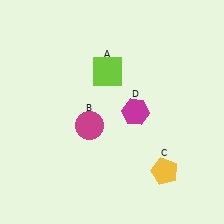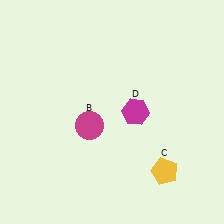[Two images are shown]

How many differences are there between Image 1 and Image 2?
There is 1 difference between the two images.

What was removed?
The lime square (A) was removed in Image 2.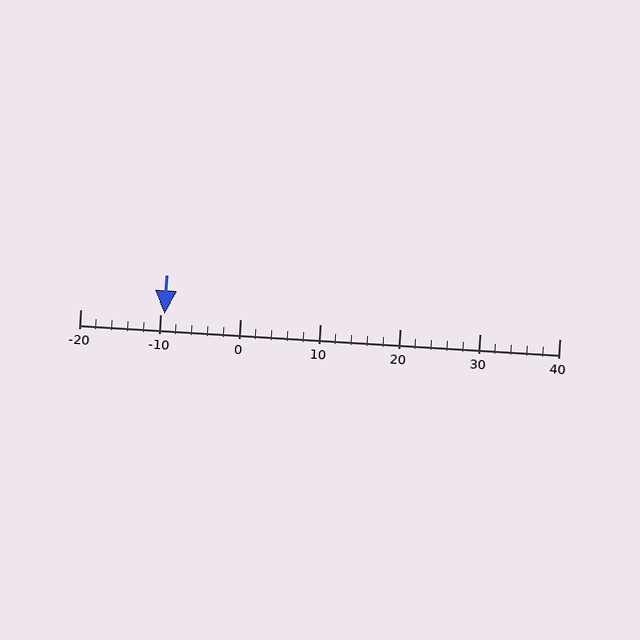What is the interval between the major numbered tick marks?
The major tick marks are spaced 10 units apart.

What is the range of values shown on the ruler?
The ruler shows values from -20 to 40.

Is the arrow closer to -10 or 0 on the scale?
The arrow is closer to -10.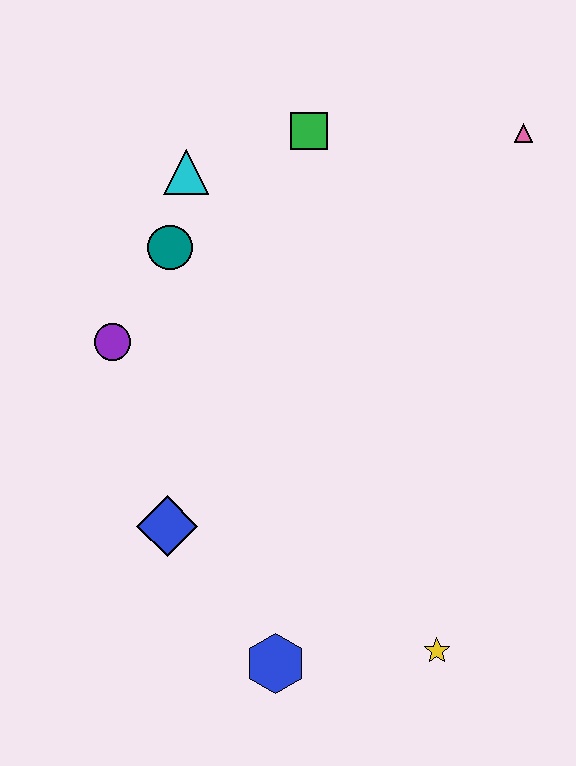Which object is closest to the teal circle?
The cyan triangle is closest to the teal circle.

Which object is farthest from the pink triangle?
The blue hexagon is farthest from the pink triangle.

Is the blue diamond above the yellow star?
Yes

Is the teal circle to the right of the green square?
No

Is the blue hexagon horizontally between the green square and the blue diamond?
Yes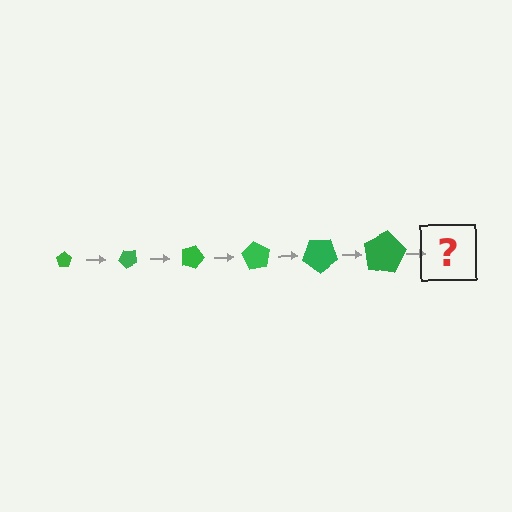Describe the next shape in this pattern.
It should be a pentagon, larger than the previous one and rotated 270 degrees from the start.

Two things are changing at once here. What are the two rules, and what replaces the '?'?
The two rules are that the pentagon grows larger each step and it rotates 45 degrees each step. The '?' should be a pentagon, larger than the previous one and rotated 270 degrees from the start.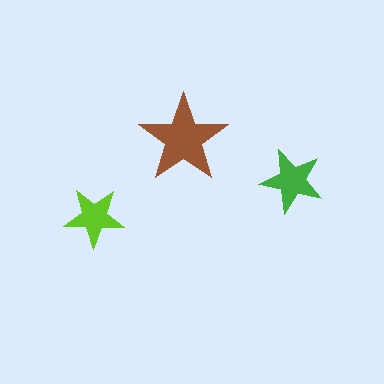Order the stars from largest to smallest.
the brown one, the green one, the lime one.